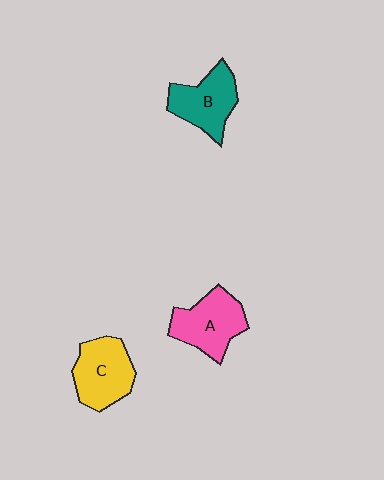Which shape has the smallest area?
Shape B (teal).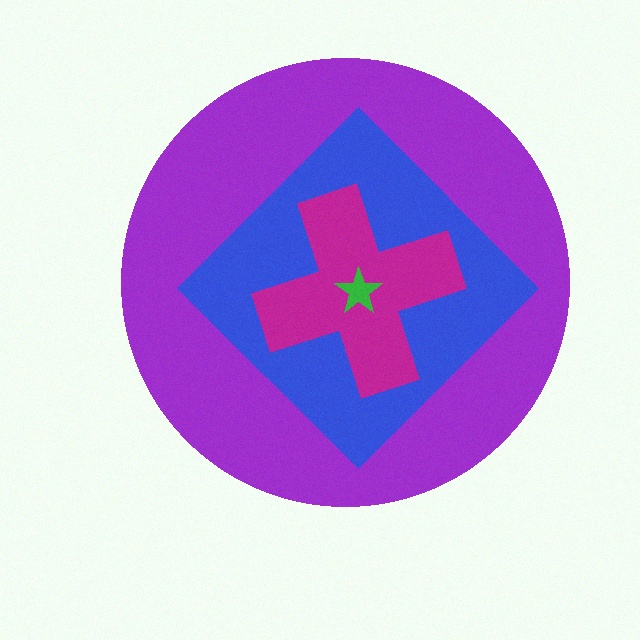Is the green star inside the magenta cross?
Yes.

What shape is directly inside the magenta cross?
The green star.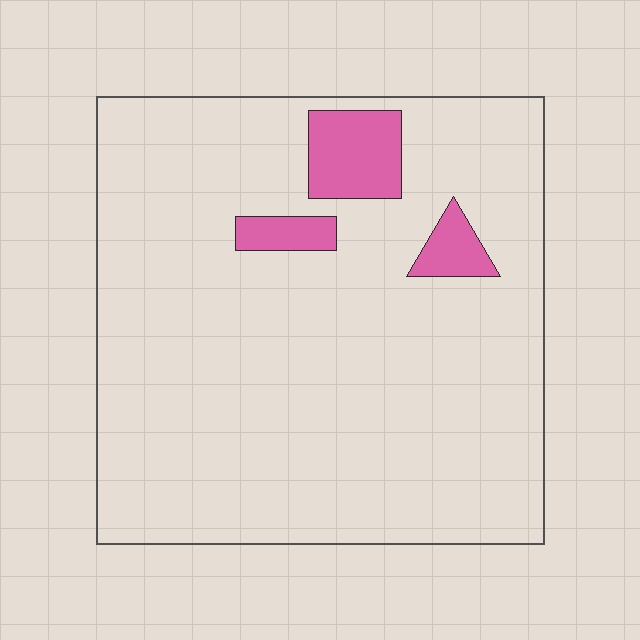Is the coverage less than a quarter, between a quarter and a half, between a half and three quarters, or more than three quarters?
Less than a quarter.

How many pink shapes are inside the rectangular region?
3.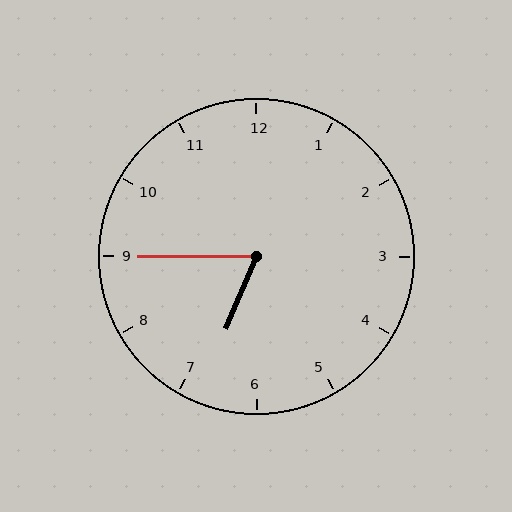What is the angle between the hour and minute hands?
Approximately 68 degrees.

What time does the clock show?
6:45.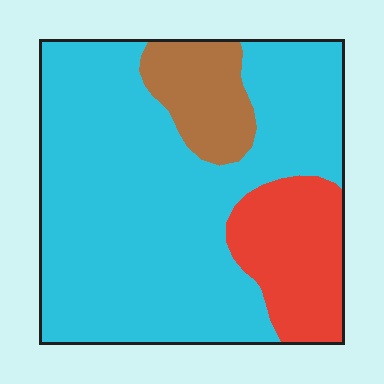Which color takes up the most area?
Cyan, at roughly 70%.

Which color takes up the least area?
Brown, at roughly 10%.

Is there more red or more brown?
Red.